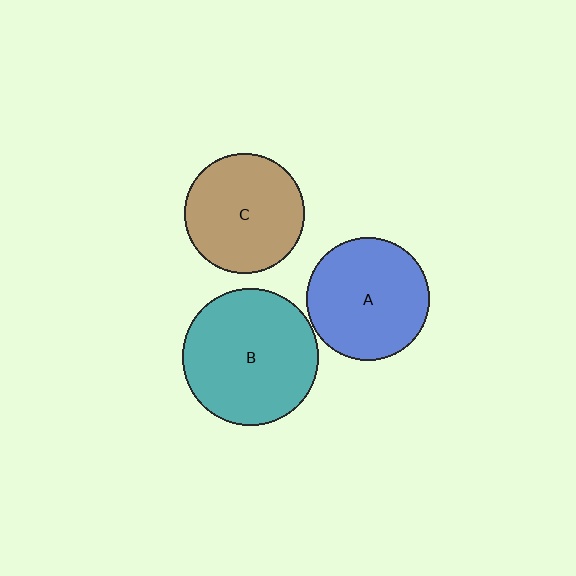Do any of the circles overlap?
No, none of the circles overlap.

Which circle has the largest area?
Circle B (teal).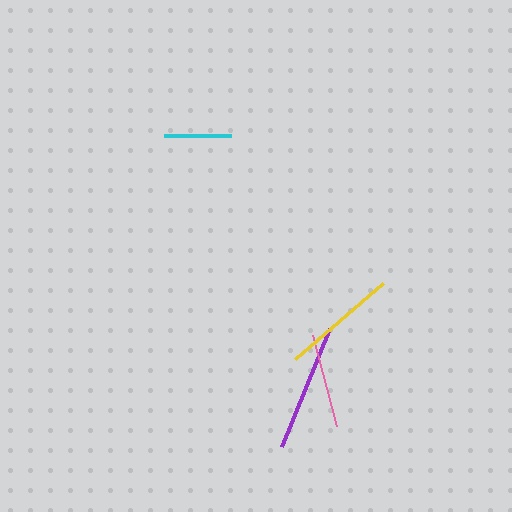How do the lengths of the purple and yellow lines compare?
The purple and yellow lines are approximately the same length.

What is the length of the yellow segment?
The yellow segment is approximately 117 pixels long.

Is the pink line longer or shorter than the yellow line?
The yellow line is longer than the pink line.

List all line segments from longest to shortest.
From longest to shortest: purple, yellow, pink, cyan.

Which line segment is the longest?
The purple line is the longest at approximately 128 pixels.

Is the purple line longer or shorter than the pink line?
The purple line is longer than the pink line.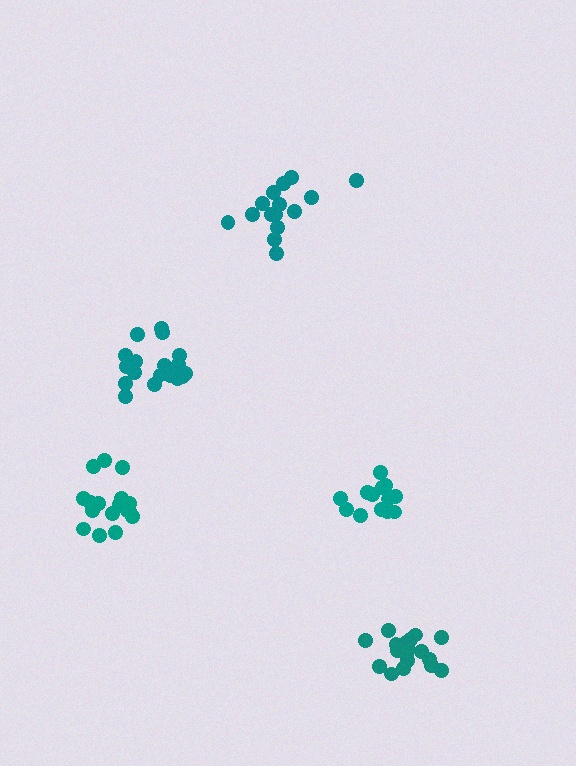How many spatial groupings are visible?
There are 5 spatial groupings.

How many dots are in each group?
Group 1: 18 dots, Group 2: 13 dots, Group 3: 19 dots, Group 4: 15 dots, Group 5: 17 dots (82 total).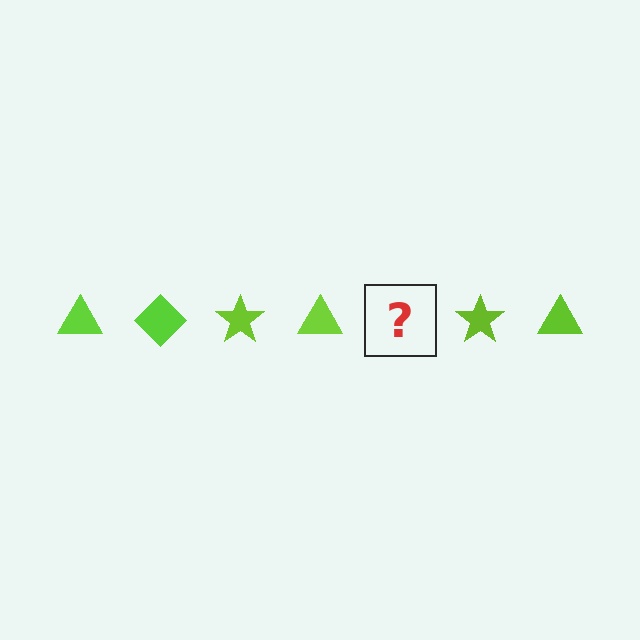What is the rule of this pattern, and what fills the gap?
The rule is that the pattern cycles through triangle, diamond, star shapes in lime. The gap should be filled with a lime diamond.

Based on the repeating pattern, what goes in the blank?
The blank should be a lime diamond.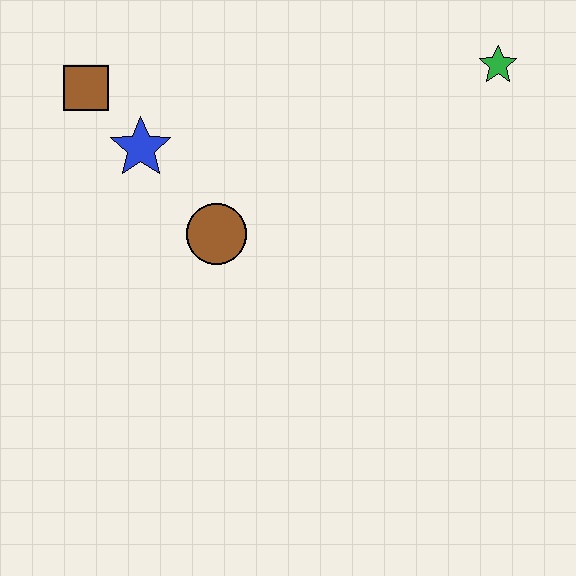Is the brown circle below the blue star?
Yes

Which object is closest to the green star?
The brown circle is closest to the green star.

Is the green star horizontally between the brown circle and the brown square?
No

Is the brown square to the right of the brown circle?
No